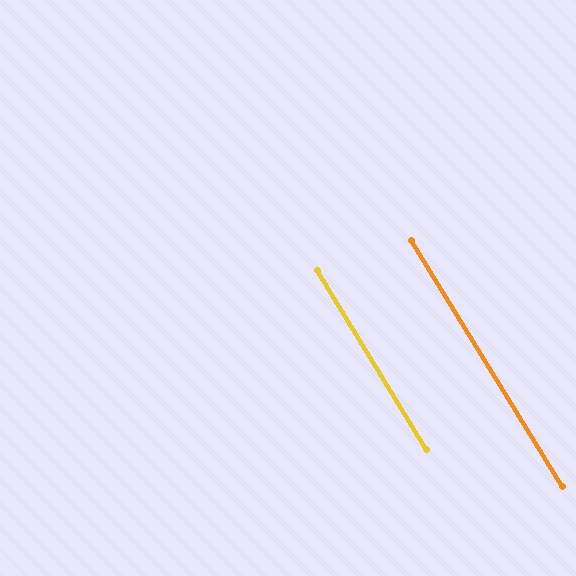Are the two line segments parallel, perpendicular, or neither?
Parallel — their directions differ by only 0.1°.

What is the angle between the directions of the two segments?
Approximately 0 degrees.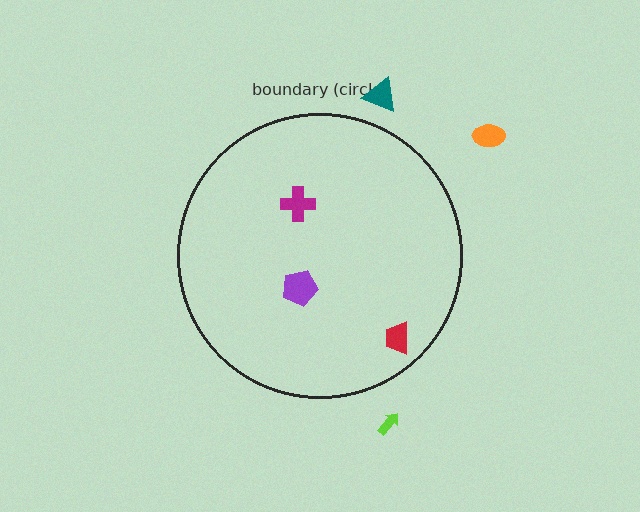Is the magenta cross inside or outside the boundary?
Inside.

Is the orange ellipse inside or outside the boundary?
Outside.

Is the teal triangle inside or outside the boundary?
Outside.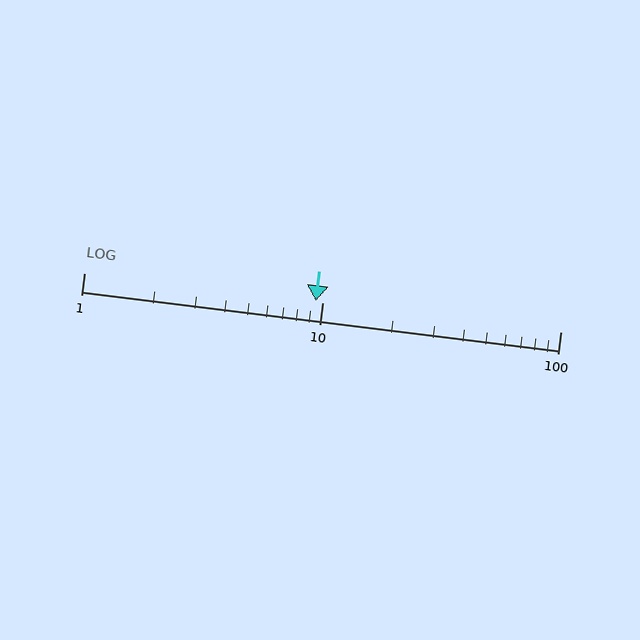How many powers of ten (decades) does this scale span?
The scale spans 2 decades, from 1 to 100.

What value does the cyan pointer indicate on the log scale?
The pointer indicates approximately 9.4.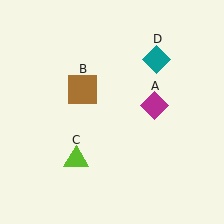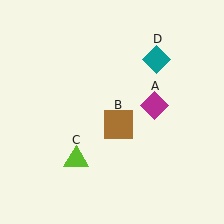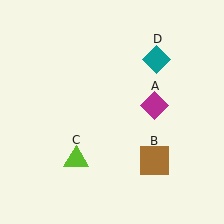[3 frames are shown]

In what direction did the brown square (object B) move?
The brown square (object B) moved down and to the right.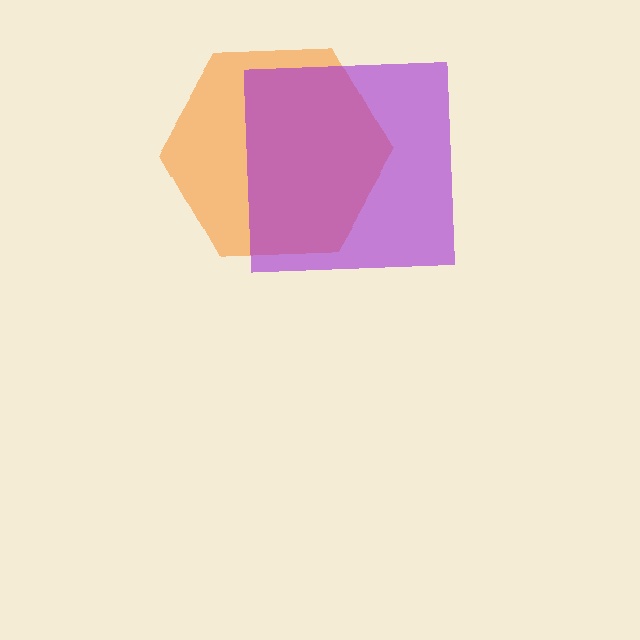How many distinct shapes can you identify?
There are 2 distinct shapes: an orange hexagon, a purple square.